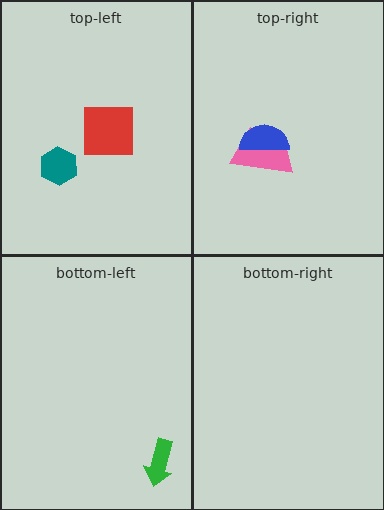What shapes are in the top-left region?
The red square, the teal hexagon.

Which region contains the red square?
The top-left region.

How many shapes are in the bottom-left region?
1.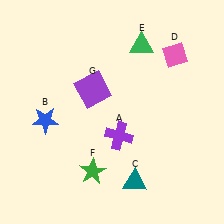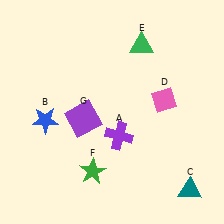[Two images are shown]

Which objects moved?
The objects that moved are: the teal triangle (C), the pink diamond (D), the purple square (G).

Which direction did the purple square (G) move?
The purple square (G) moved down.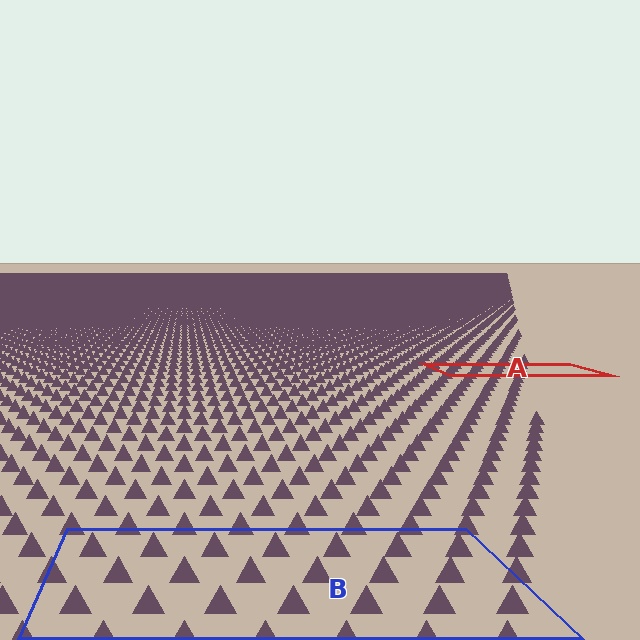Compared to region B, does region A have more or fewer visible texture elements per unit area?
Region A has more texture elements per unit area — they are packed more densely because it is farther away.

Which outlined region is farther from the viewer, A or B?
Region A is farther from the viewer — the texture elements inside it appear smaller and more densely packed.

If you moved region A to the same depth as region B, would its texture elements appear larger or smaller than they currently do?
They would appear larger. At a closer depth, the same texture elements are projected at a bigger on-screen size.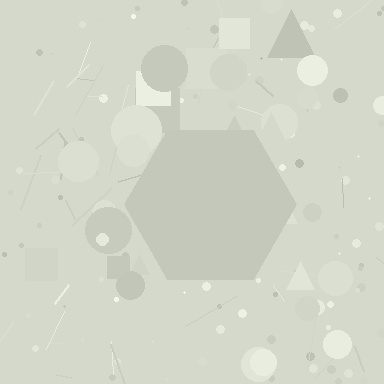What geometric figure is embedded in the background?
A hexagon is embedded in the background.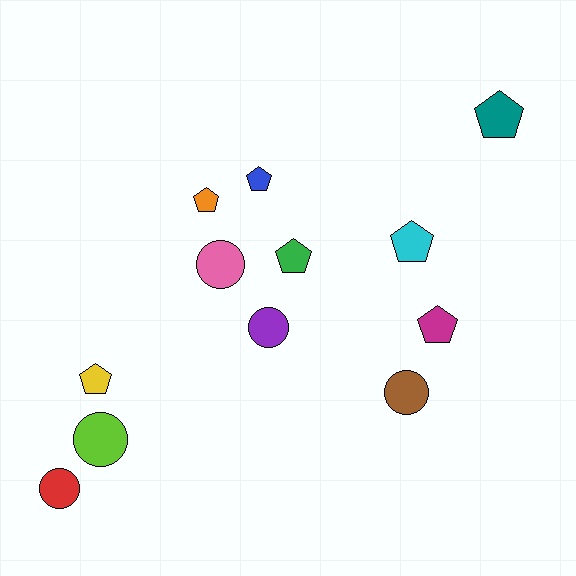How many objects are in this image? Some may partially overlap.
There are 12 objects.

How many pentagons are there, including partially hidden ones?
There are 7 pentagons.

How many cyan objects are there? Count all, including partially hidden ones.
There is 1 cyan object.